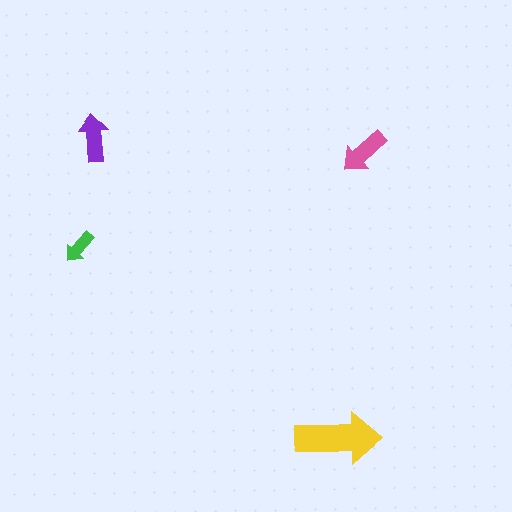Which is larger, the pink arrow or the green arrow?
The pink one.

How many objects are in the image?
There are 4 objects in the image.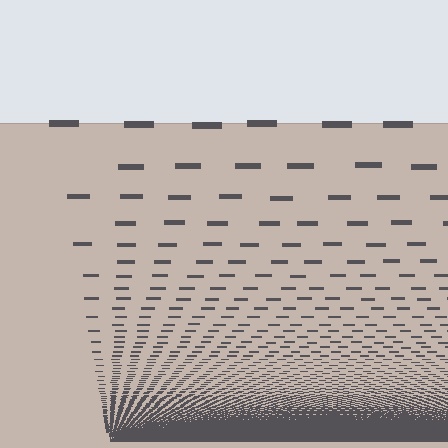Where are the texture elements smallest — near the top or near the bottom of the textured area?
Near the bottom.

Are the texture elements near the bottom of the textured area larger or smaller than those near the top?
Smaller. The gradient is inverted — elements near the bottom are smaller and denser.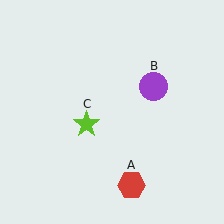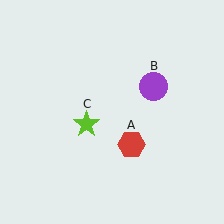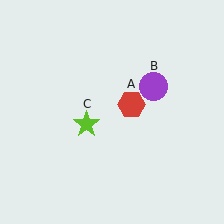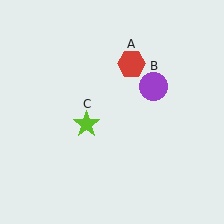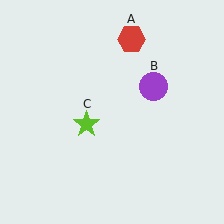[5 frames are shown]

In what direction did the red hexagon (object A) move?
The red hexagon (object A) moved up.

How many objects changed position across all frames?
1 object changed position: red hexagon (object A).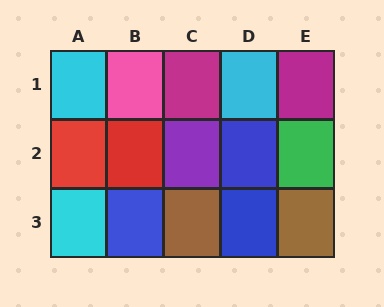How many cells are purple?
1 cell is purple.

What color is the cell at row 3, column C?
Brown.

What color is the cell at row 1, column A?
Cyan.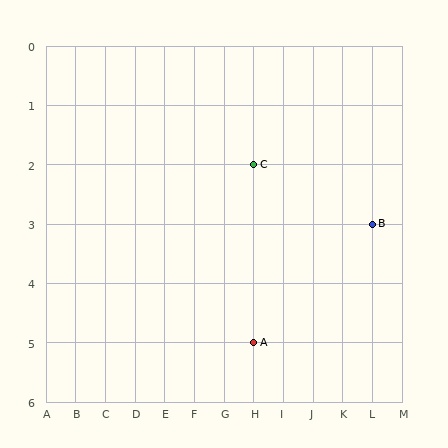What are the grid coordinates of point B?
Point B is at grid coordinates (L, 3).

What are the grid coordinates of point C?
Point C is at grid coordinates (H, 2).